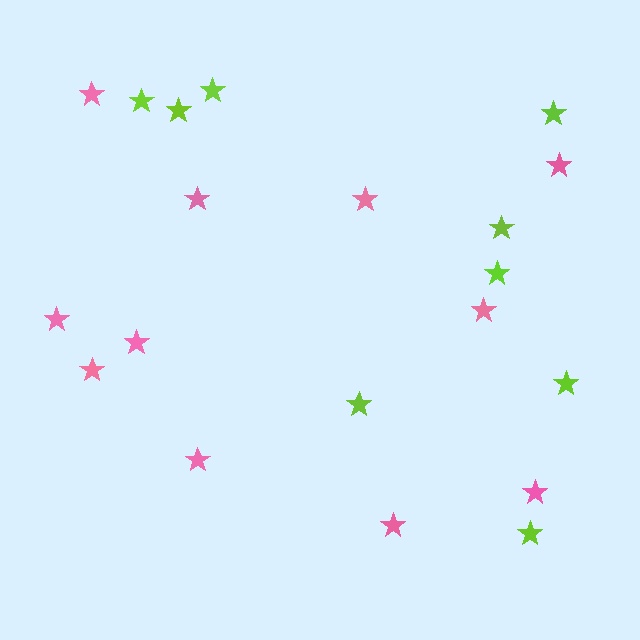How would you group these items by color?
There are 2 groups: one group of lime stars (9) and one group of pink stars (11).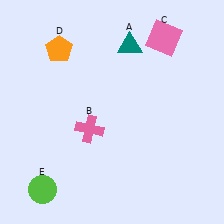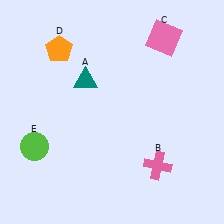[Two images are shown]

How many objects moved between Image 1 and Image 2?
3 objects moved between the two images.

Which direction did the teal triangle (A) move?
The teal triangle (A) moved left.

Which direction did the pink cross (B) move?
The pink cross (B) moved right.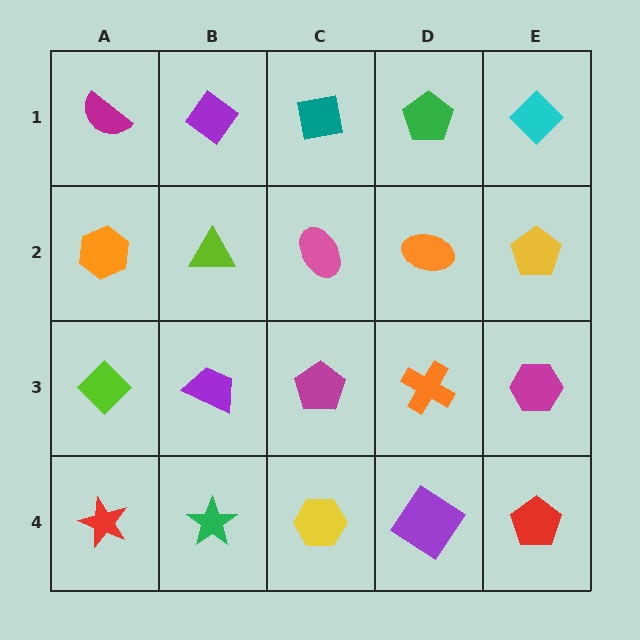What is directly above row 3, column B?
A lime triangle.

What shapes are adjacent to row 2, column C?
A teal square (row 1, column C), a magenta pentagon (row 3, column C), a lime triangle (row 2, column B), an orange ellipse (row 2, column D).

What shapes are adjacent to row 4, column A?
A lime diamond (row 3, column A), a green star (row 4, column B).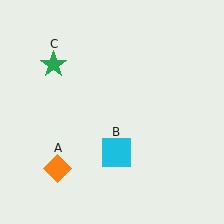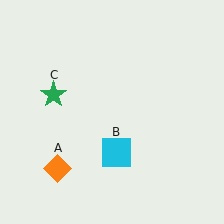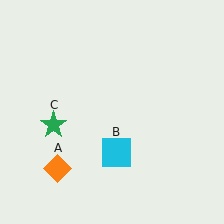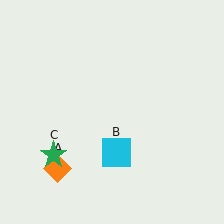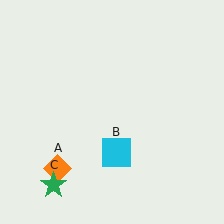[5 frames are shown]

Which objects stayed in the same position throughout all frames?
Orange diamond (object A) and cyan square (object B) remained stationary.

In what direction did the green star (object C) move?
The green star (object C) moved down.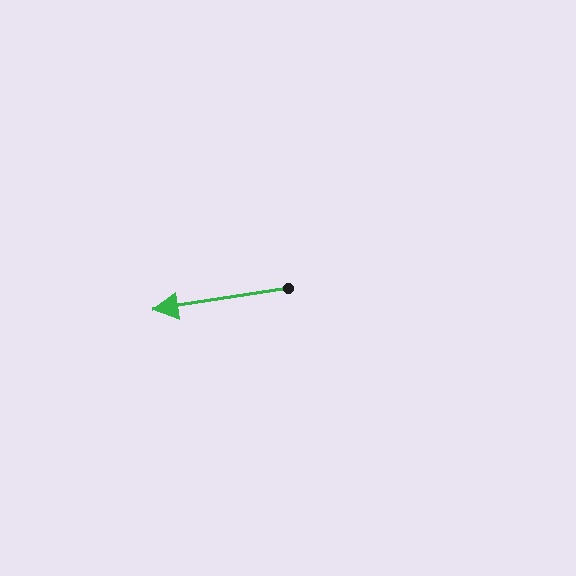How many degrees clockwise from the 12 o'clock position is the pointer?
Approximately 261 degrees.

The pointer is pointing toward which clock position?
Roughly 9 o'clock.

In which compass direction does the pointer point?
West.